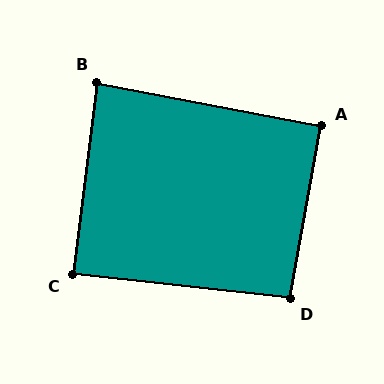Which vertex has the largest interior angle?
D, at approximately 94 degrees.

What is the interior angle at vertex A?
Approximately 91 degrees (approximately right).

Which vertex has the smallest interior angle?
B, at approximately 86 degrees.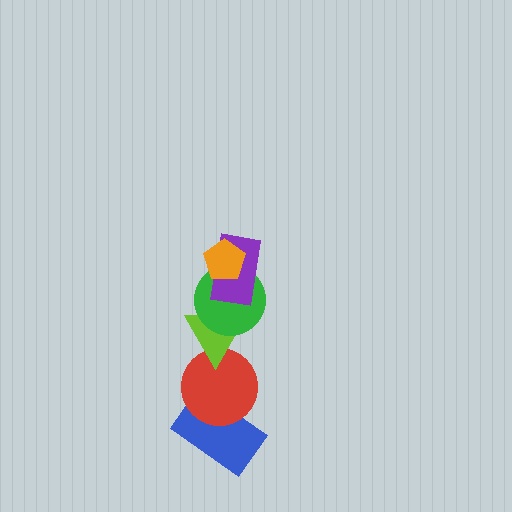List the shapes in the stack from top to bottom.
From top to bottom: the orange pentagon, the purple rectangle, the green circle, the lime triangle, the red circle, the blue rectangle.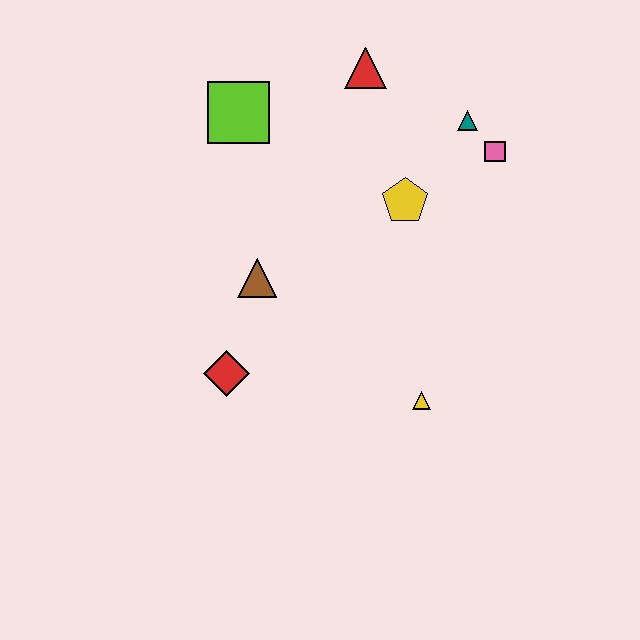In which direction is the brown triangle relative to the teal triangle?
The brown triangle is to the left of the teal triangle.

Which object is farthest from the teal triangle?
The red diamond is farthest from the teal triangle.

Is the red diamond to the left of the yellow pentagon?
Yes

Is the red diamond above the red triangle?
No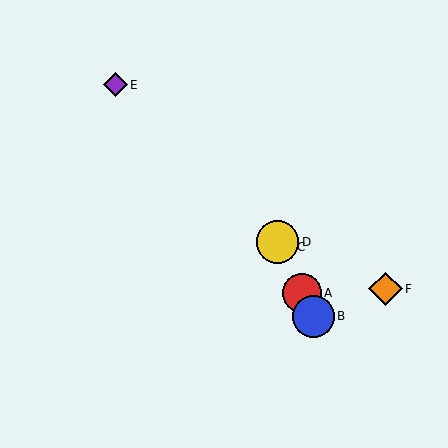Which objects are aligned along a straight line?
Objects A, B, C, D are aligned along a straight line.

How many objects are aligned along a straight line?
4 objects (A, B, C, D) are aligned along a straight line.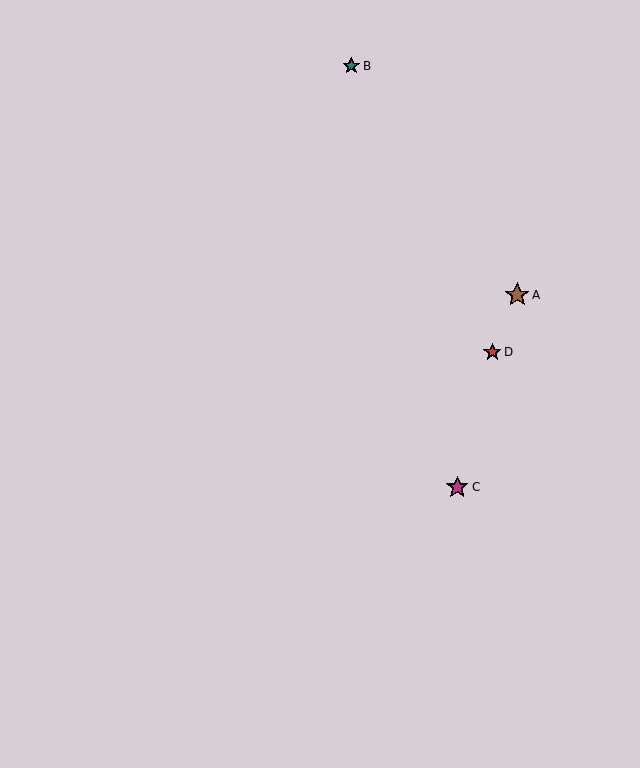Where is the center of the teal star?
The center of the teal star is at (351, 66).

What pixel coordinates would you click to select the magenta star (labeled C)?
Click at (457, 487) to select the magenta star C.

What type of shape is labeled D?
Shape D is a red star.